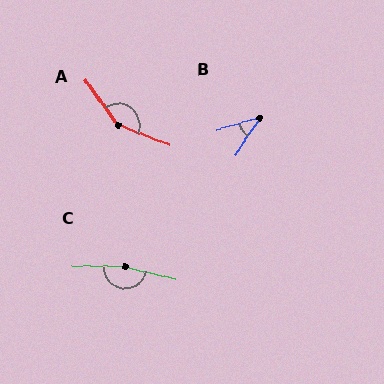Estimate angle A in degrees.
Approximately 148 degrees.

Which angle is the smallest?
B, at approximately 40 degrees.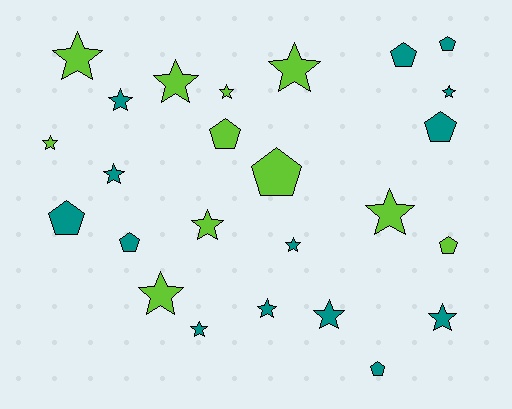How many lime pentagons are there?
There are 3 lime pentagons.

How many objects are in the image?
There are 25 objects.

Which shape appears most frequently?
Star, with 16 objects.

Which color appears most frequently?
Teal, with 14 objects.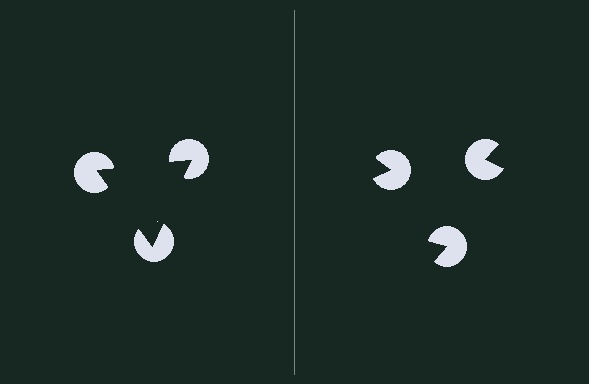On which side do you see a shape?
An illusory triangle appears on the left side. On the right side the wedge cuts are rotated, so no coherent shape forms.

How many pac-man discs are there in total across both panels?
6 — 3 on each side.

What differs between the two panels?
The pac-man discs are positioned identically on both sides; only the wedge orientations differ. On the left they align to a triangle; on the right they are misaligned.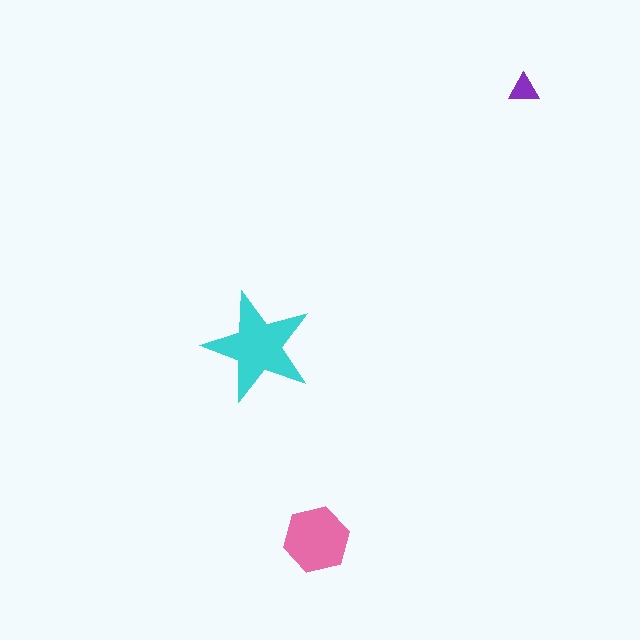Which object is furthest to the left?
The cyan star is leftmost.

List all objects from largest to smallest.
The cyan star, the pink hexagon, the purple triangle.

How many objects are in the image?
There are 3 objects in the image.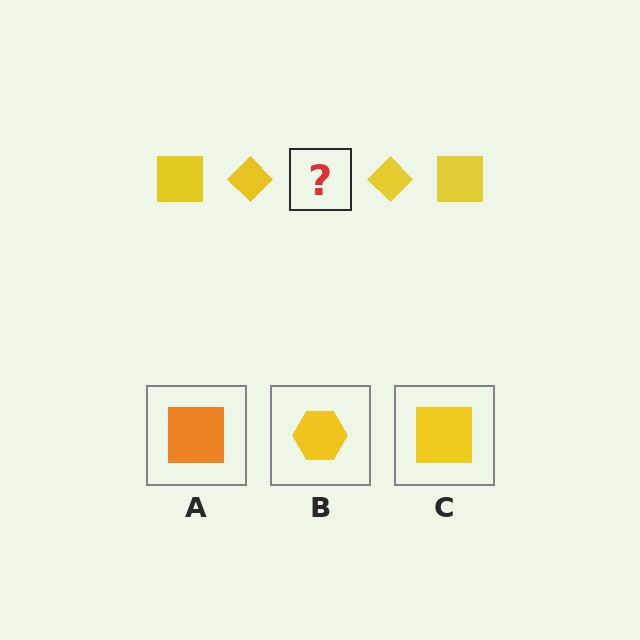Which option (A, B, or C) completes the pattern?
C.